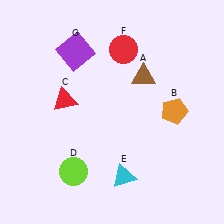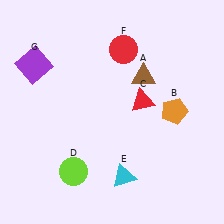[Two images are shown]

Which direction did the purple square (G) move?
The purple square (G) moved left.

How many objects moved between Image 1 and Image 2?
2 objects moved between the two images.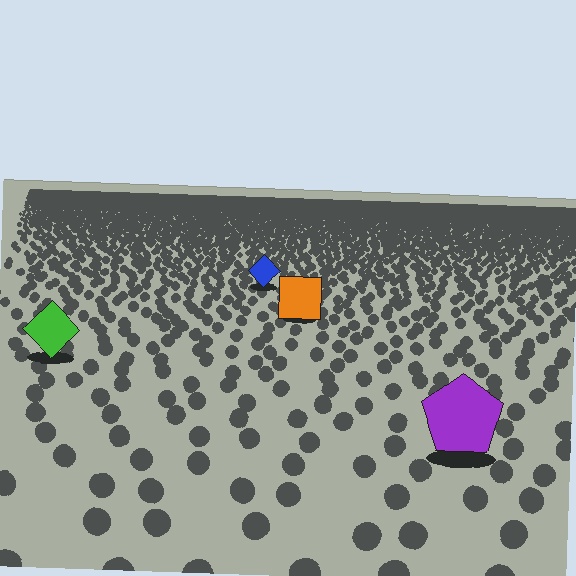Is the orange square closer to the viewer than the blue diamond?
Yes. The orange square is closer — you can tell from the texture gradient: the ground texture is coarser near it.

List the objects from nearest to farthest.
From nearest to farthest: the purple pentagon, the green diamond, the orange square, the blue diamond.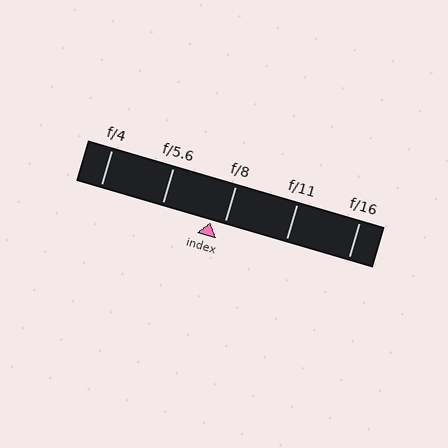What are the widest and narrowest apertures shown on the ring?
The widest aperture shown is f/4 and the narrowest is f/16.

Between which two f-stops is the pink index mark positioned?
The index mark is between f/5.6 and f/8.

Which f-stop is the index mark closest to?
The index mark is closest to f/8.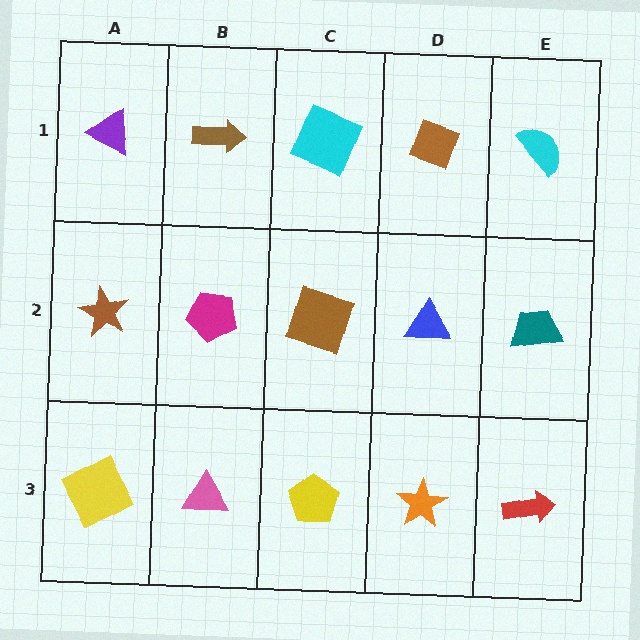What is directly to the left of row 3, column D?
A yellow pentagon.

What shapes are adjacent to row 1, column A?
A brown star (row 2, column A), a brown arrow (row 1, column B).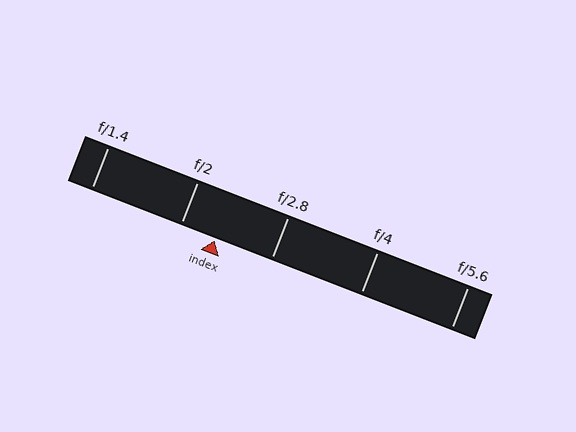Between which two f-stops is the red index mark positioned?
The index mark is between f/2 and f/2.8.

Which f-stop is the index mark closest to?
The index mark is closest to f/2.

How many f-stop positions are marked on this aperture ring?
There are 5 f-stop positions marked.